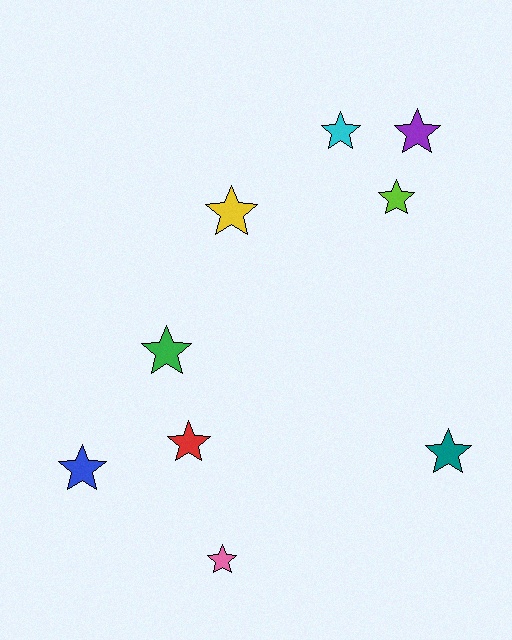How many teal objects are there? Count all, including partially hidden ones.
There is 1 teal object.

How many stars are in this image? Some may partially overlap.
There are 9 stars.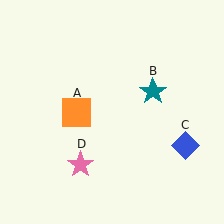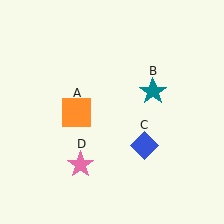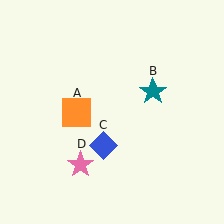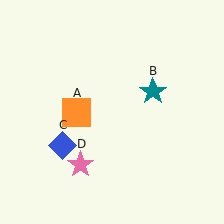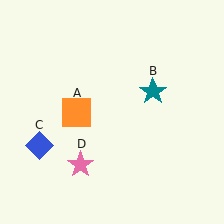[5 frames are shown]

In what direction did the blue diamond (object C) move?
The blue diamond (object C) moved left.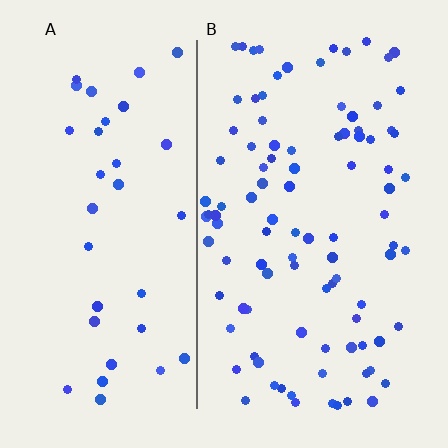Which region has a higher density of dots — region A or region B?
B (the right).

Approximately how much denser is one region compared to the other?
Approximately 2.7× — region B over region A.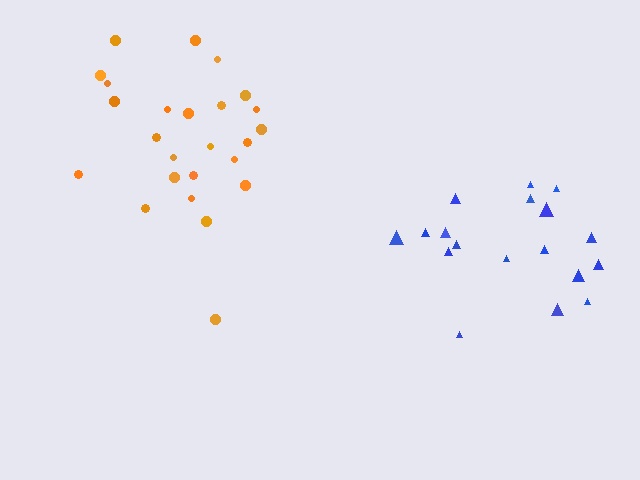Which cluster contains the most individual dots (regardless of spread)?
Orange (25).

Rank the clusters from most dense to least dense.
orange, blue.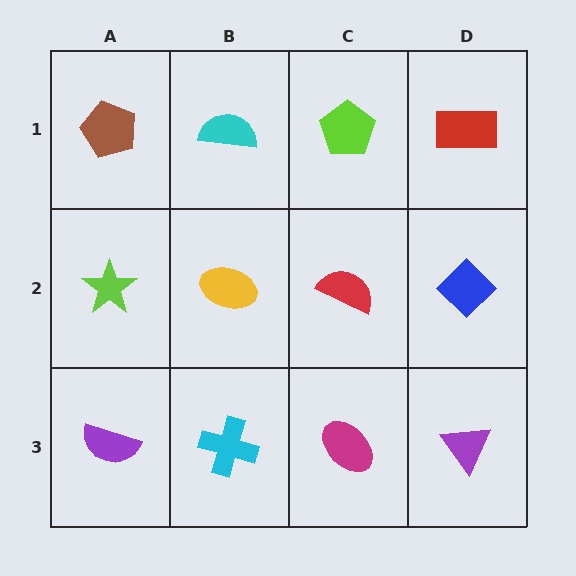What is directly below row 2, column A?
A purple semicircle.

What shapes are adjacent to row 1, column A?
A lime star (row 2, column A), a cyan semicircle (row 1, column B).